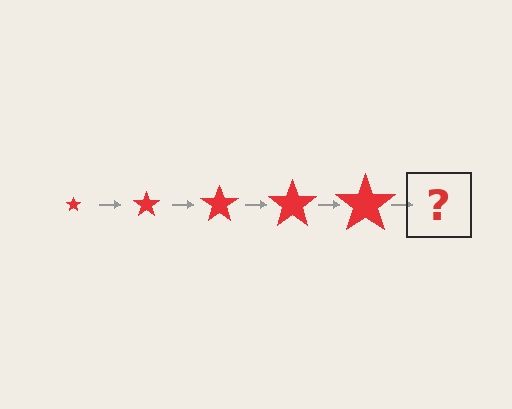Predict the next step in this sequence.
The next step is a red star, larger than the previous one.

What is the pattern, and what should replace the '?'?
The pattern is that the star gets progressively larger each step. The '?' should be a red star, larger than the previous one.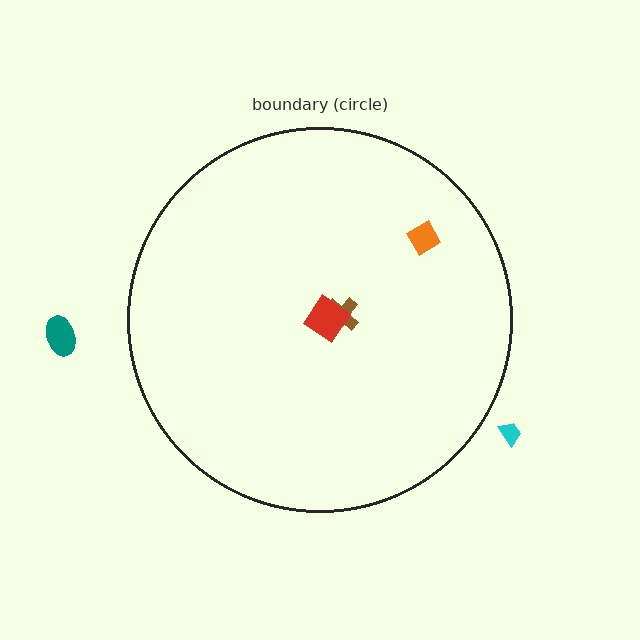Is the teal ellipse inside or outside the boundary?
Outside.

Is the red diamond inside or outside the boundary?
Inside.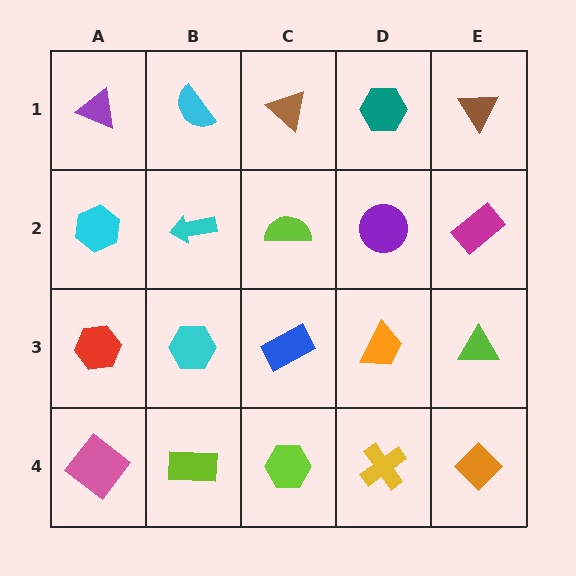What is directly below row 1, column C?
A lime semicircle.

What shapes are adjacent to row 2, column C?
A brown triangle (row 1, column C), a blue rectangle (row 3, column C), a cyan arrow (row 2, column B), a purple circle (row 2, column D).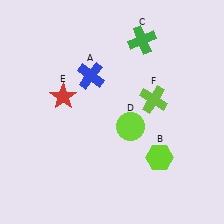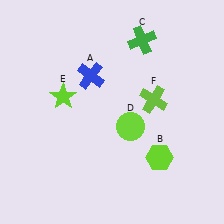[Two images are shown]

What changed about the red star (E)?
In Image 1, E is red. In Image 2, it changed to lime.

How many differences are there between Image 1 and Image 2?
There is 1 difference between the two images.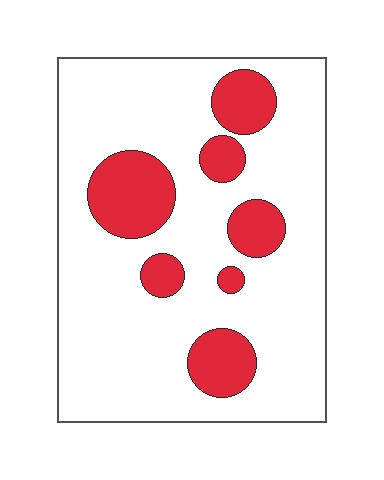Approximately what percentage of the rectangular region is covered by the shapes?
Approximately 20%.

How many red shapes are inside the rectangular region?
7.